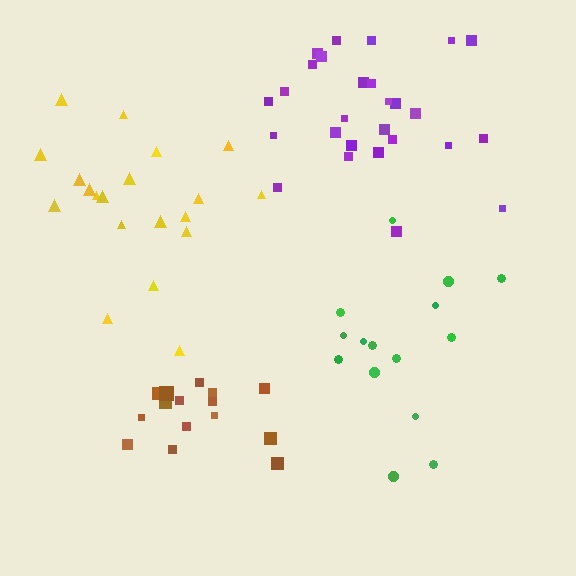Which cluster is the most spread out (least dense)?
Green.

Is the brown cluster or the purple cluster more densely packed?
Brown.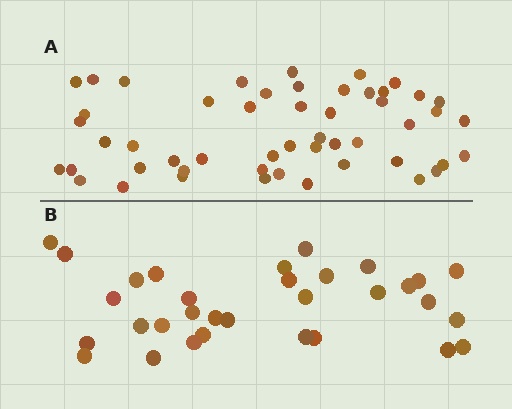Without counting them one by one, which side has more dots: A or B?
Region A (the top region) has more dots.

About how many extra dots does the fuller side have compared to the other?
Region A has approximately 20 more dots than region B.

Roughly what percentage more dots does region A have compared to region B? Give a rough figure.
About 60% more.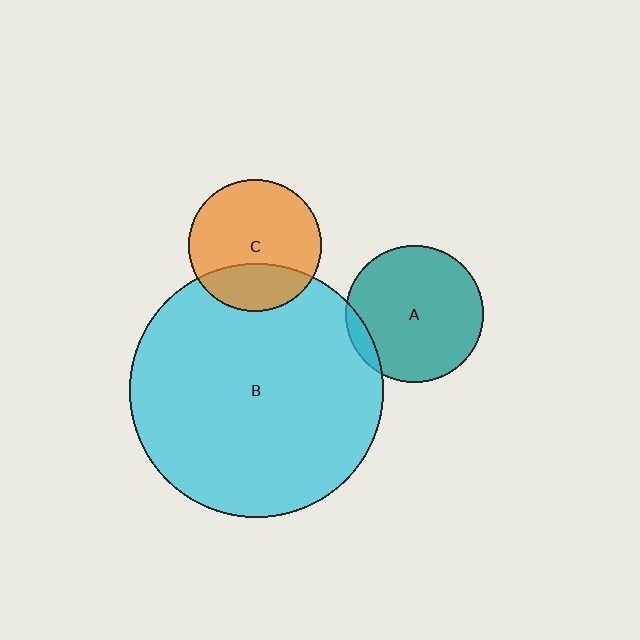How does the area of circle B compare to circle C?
Approximately 3.7 times.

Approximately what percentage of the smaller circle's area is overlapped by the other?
Approximately 30%.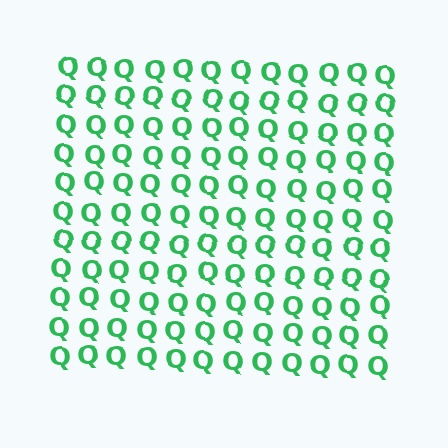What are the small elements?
The small elements are letter Q's.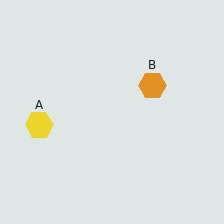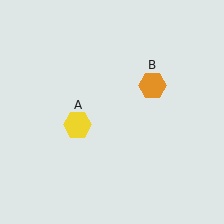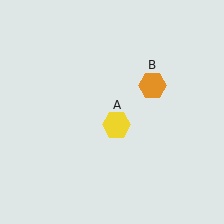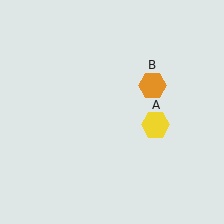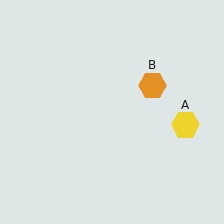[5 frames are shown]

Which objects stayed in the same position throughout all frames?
Orange hexagon (object B) remained stationary.